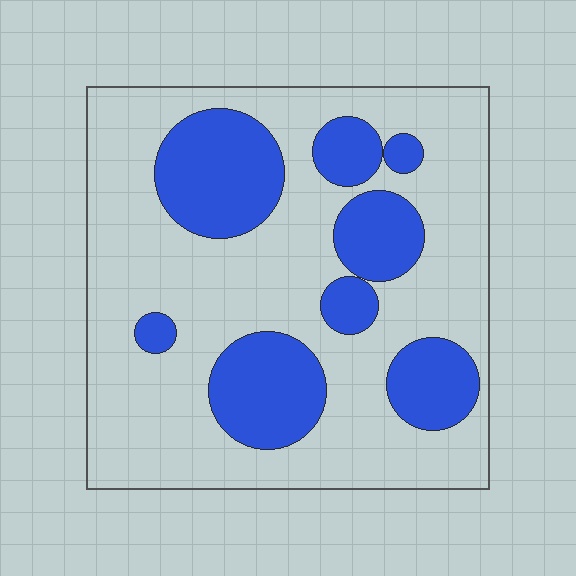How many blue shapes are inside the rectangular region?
8.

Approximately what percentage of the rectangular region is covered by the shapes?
Approximately 30%.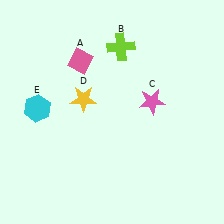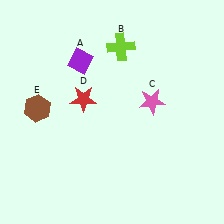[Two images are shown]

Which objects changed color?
A changed from pink to purple. D changed from yellow to red. E changed from cyan to brown.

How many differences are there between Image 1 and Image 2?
There are 3 differences between the two images.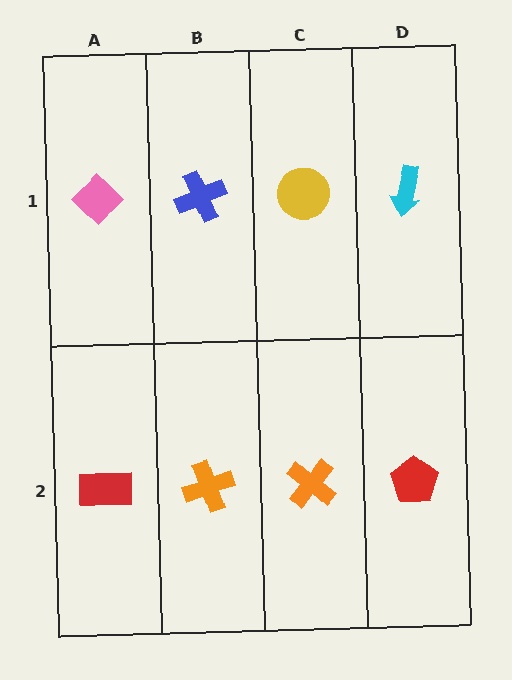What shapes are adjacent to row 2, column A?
A pink diamond (row 1, column A), an orange cross (row 2, column B).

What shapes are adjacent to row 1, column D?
A red pentagon (row 2, column D), a yellow circle (row 1, column C).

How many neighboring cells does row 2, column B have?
3.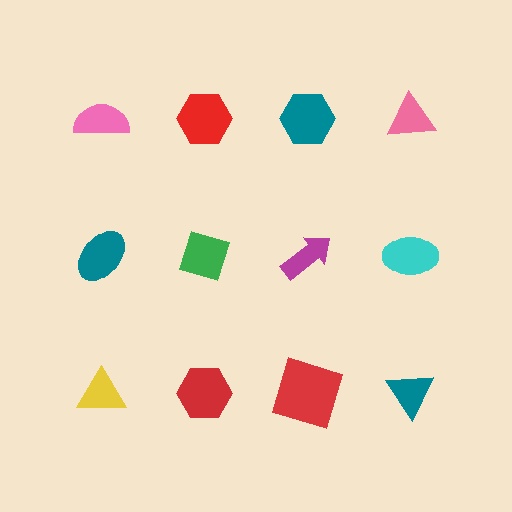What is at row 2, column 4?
A cyan ellipse.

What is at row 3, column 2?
A red hexagon.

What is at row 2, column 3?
A magenta arrow.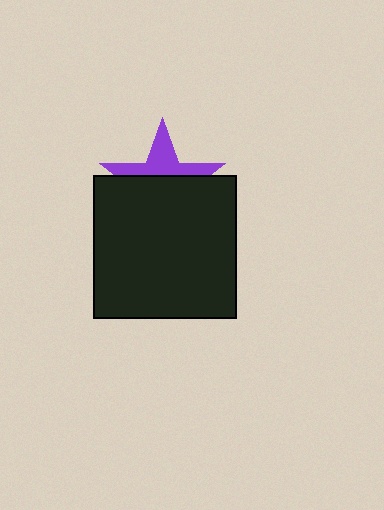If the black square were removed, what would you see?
You would see the complete purple star.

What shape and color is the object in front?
The object in front is a black square.